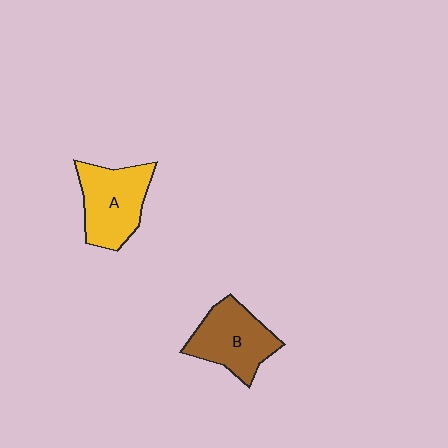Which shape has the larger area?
Shape A (yellow).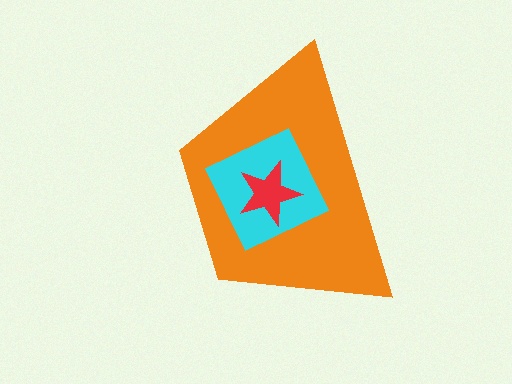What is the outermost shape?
The orange trapezoid.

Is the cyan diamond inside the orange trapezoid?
Yes.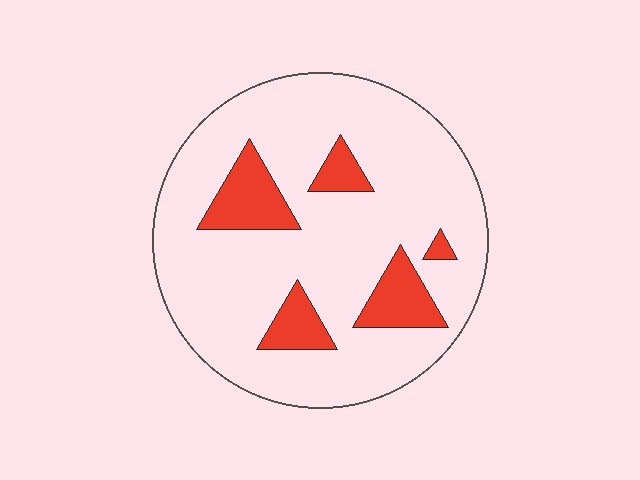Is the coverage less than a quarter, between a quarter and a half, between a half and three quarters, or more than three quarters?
Less than a quarter.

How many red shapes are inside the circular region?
5.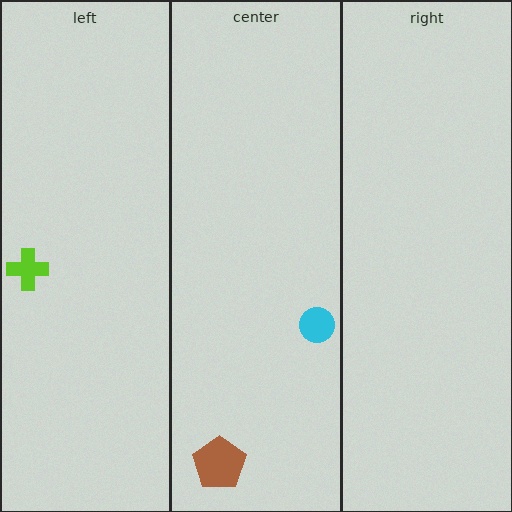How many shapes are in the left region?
1.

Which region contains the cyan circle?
The center region.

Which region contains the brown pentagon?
The center region.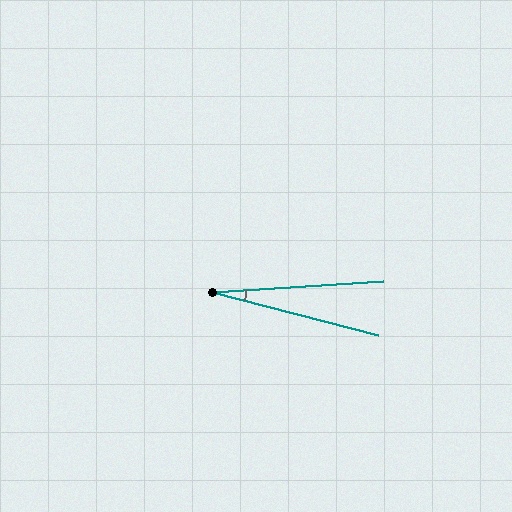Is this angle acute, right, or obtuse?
It is acute.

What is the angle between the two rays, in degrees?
Approximately 18 degrees.